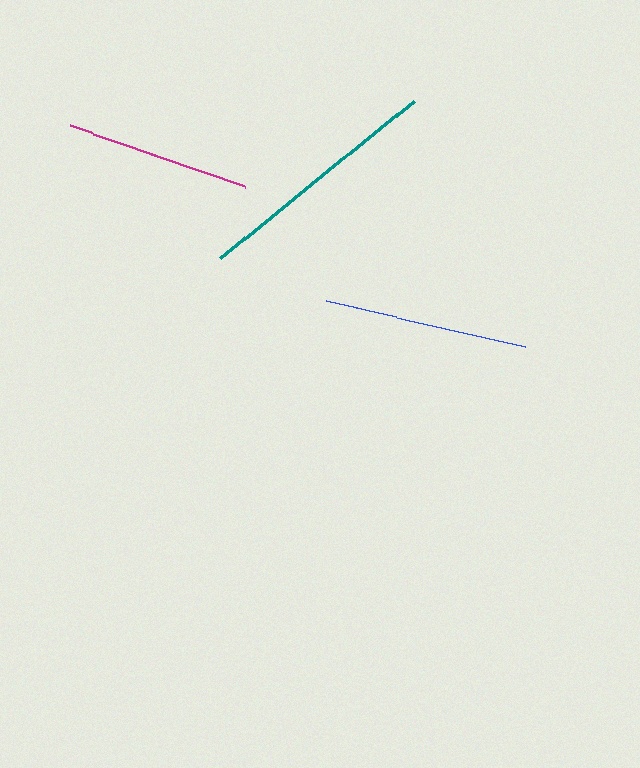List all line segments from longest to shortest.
From longest to shortest: teal, blue, magenta.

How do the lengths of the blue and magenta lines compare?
The blue and magenta lines are approximately the same length.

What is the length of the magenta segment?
The magenta segment is approximately 186 pixels long.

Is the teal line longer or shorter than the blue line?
The teal line is longer than the blue line.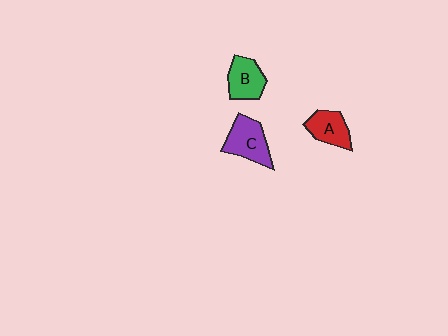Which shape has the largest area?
Shape C (purple).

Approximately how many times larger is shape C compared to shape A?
Approximately 1.3 times.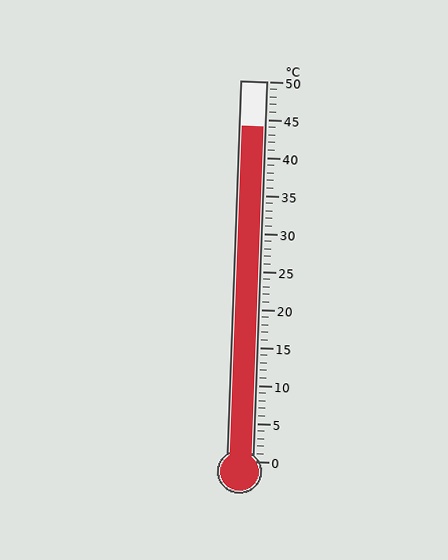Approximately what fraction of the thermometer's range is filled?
The thermometer is filled to approximately 90% of its range.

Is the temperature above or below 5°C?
The temperature is above 5°C.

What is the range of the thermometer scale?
The thermometer scale ranges from 0°C to 50°C.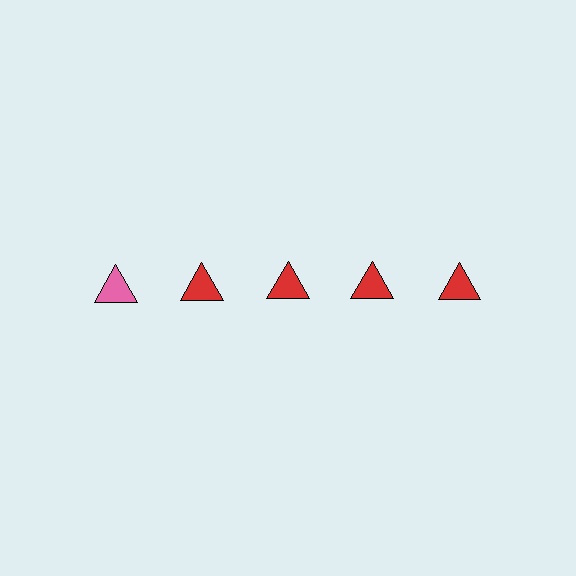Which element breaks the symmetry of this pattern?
The pink triangle in the top row, leftmost column breaks the symmetry. All other shapes are red triangles.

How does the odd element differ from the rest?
It has a different color: pink instead of red.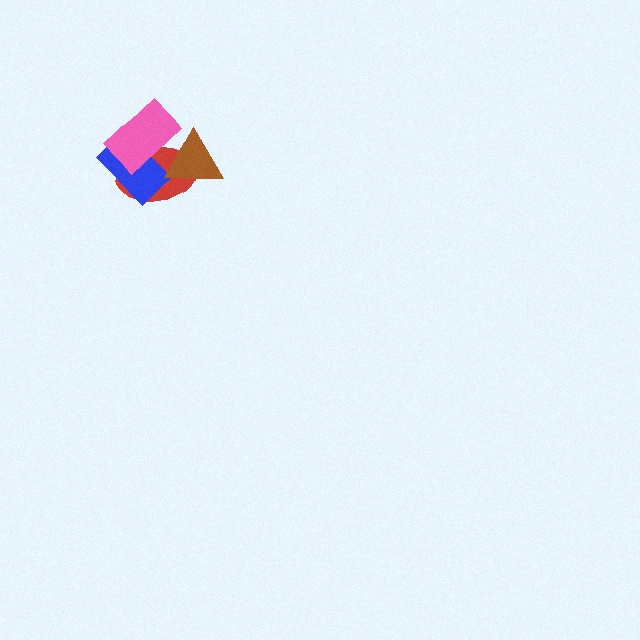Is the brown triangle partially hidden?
Yes, it is partially covered by another shape.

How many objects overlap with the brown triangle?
2 objects overlap with the brown triangle.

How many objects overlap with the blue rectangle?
2 objects overlap with the blue rectangle.